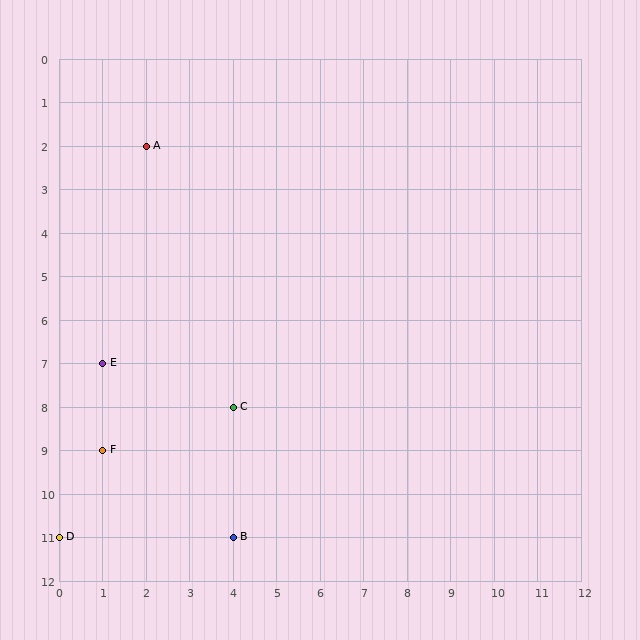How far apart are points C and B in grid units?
Points C and B are 3 rows apart.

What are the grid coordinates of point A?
Point A is at grid coordinates (2, 2).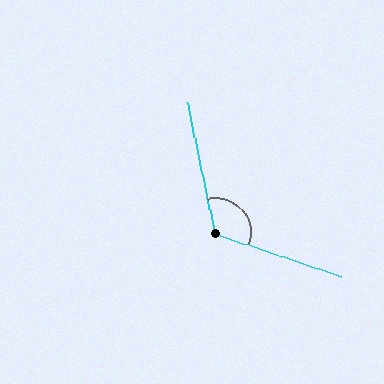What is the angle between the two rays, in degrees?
Approximately 121 degrees.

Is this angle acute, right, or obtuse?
It is obtuse.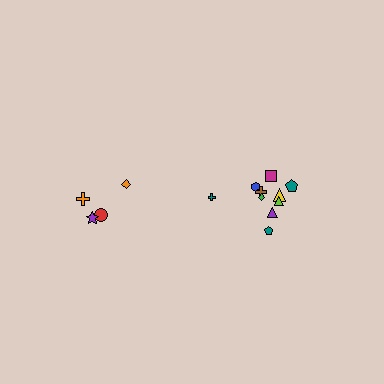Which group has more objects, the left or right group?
The right group.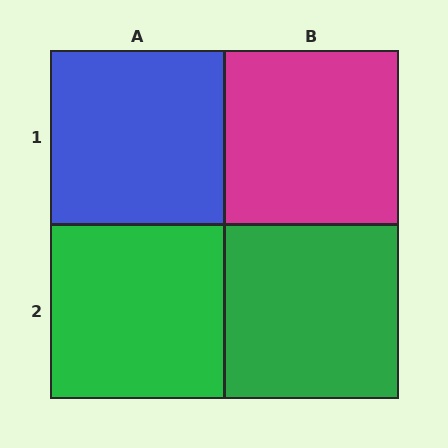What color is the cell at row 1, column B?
Magenta.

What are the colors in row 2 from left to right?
Green, green.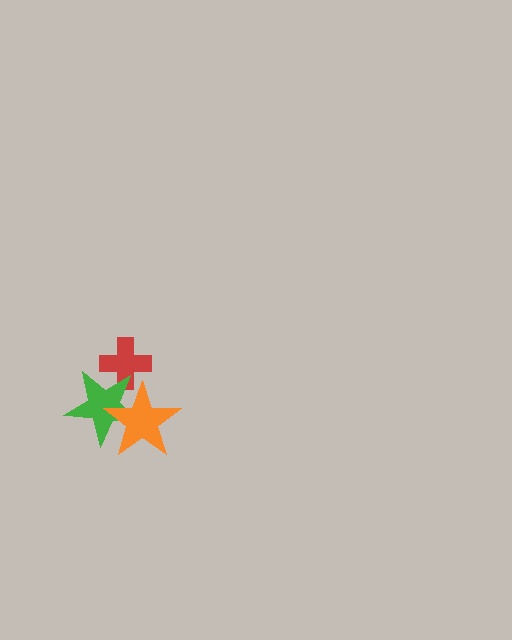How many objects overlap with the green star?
2 objects overlap with the green star.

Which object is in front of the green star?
The orange star is in front of the green star.